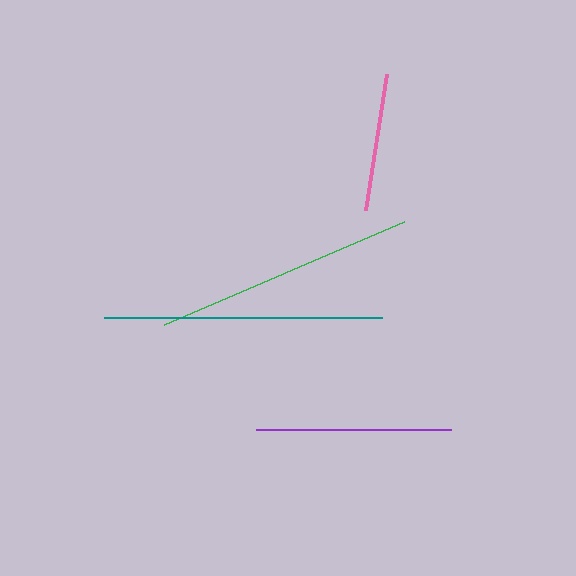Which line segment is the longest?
The teal line is the longest at approximately 278 pixels.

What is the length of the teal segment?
The teal segment is approximately 278 pixels long.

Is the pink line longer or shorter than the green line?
The green line is longer than the pink line.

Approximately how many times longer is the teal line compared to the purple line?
The teal line is approximately 1.4 times the length of the purple line.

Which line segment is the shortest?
The pink line is the shortest at approximately 137 pixels.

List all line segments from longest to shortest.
From longest to shortest: teal, green, purple, pink.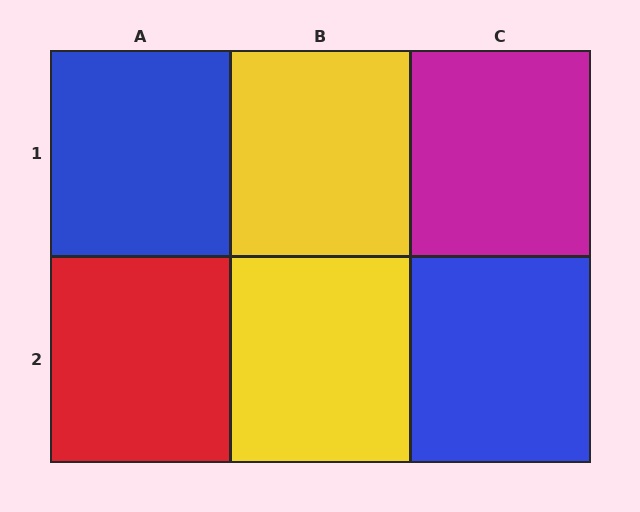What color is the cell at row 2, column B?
Yellow.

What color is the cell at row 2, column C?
Blue.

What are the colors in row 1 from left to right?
Blue, yellow, magenta.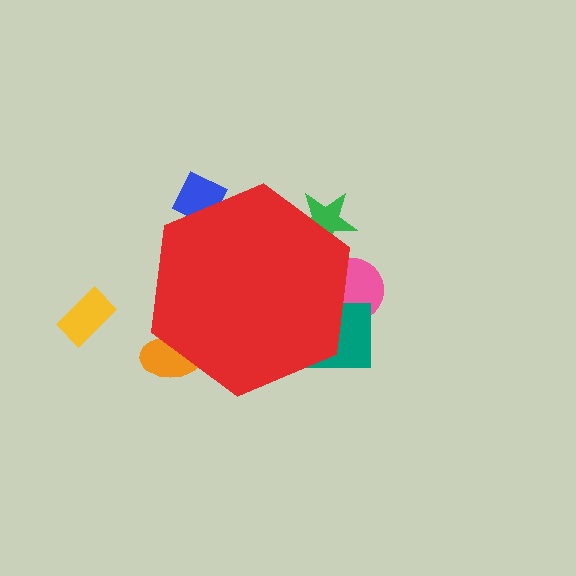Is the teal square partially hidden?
Yes, the teal square is partially hidden behind the red hexagon.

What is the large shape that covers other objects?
A red hexagon.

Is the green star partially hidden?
Yes, the green star is partially hidden behind the red hexagon.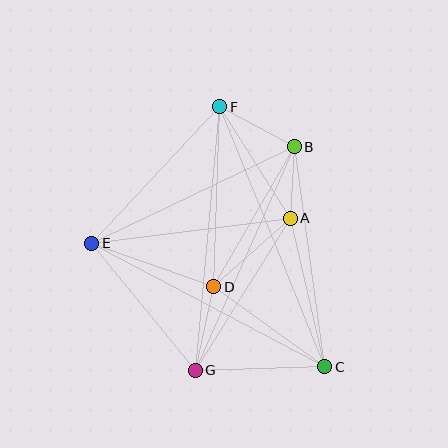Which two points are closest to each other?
Points A and B are closest to each other.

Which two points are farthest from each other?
Points C and F are farthest from each other.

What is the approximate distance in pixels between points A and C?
The distance between A and C is approximately 153 pixels.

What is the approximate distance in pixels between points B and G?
The distance between B and G is approximately 245 pixels.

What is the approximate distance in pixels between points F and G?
The distance between F and G is approximately 264 pixels.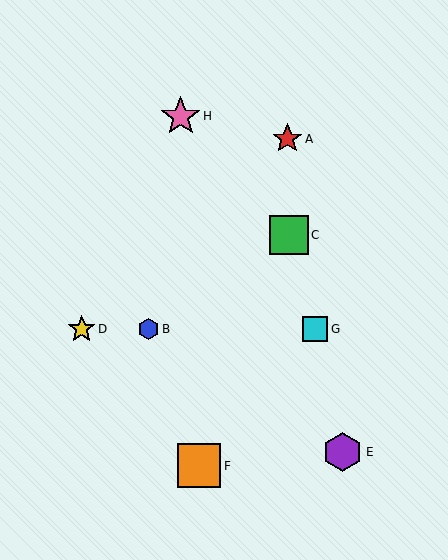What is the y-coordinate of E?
Object E is at y≈452.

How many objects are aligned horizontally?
3 objects (B, D, G) are aligned horizontally.